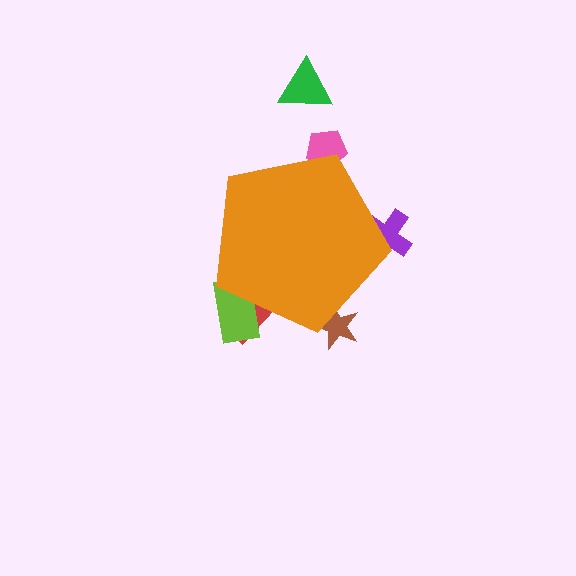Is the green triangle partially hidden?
No, the green triangle is fully visible.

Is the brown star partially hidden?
Yes, the brown star is partially hidden behind the orange pentagon.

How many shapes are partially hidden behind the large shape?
5 shapes are partially hidden.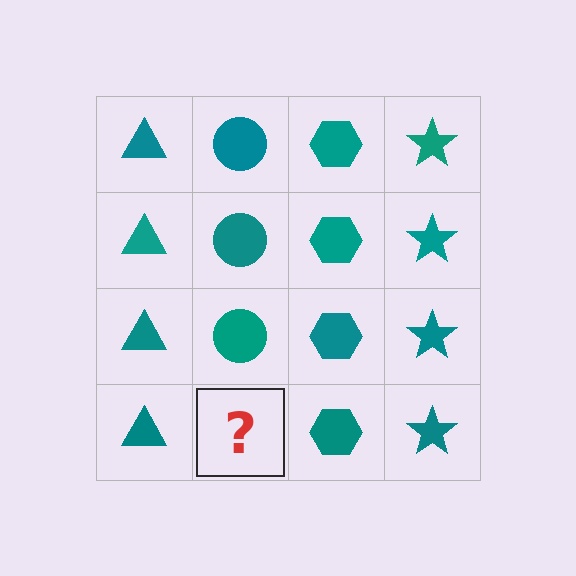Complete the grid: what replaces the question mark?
The question mark should be replaced with a teal circle.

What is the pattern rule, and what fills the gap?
The rule is that each column has a consistent shape. The gap should be filled with a teal circle.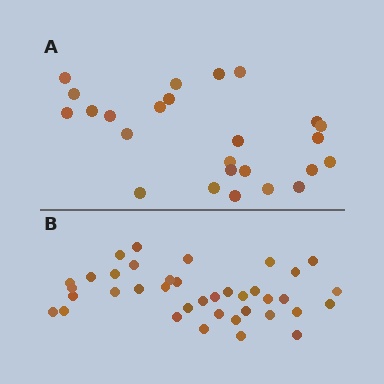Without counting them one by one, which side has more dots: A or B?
Region B (the bottom region) has more dots.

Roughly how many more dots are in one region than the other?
Region B has approximately 15 more dots than region A.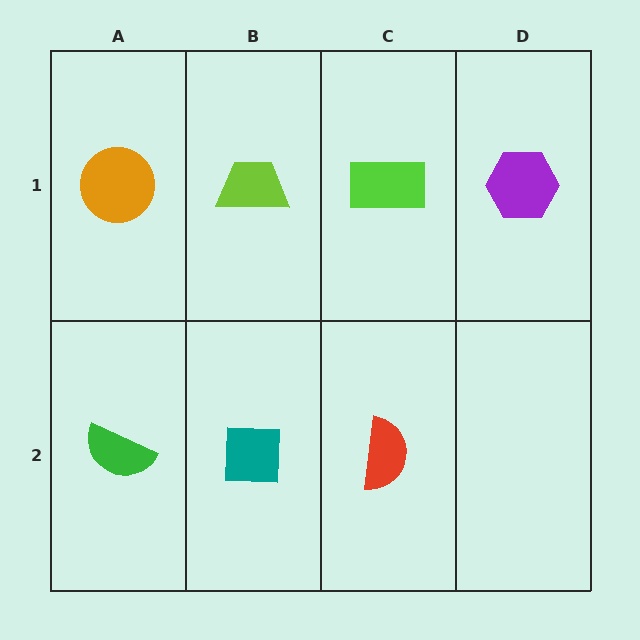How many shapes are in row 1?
4 shapes.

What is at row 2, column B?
A teal square.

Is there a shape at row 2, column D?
No, that cell is empty.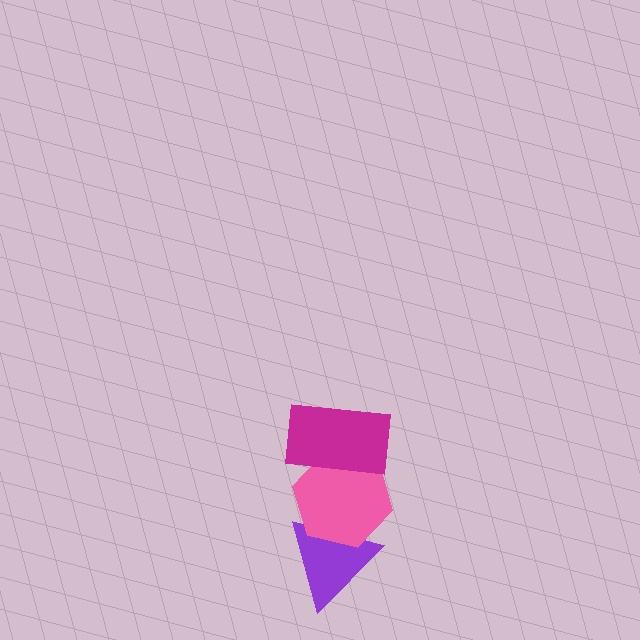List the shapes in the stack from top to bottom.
From top to bottom: the magenta rectangle, the pink hexagon, the purple triangle.